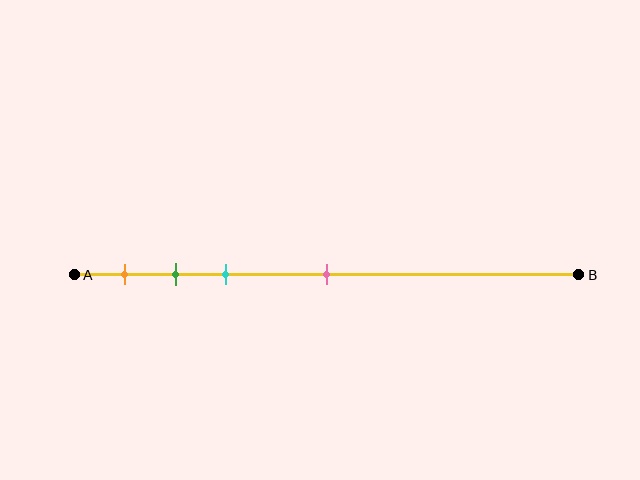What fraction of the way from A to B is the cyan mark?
The cyan mark is approximately 30% (0.3) of the way from A to B.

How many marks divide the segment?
There are 4 marks dividing the segment.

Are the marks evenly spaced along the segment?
No, the marks are not evenly spaced.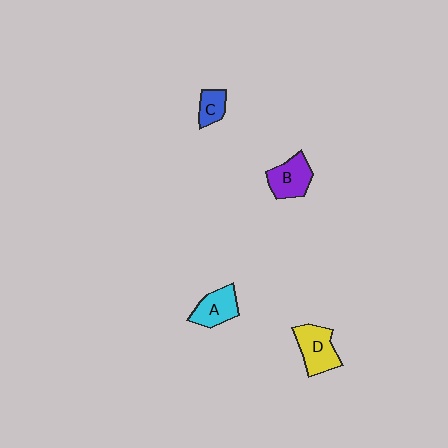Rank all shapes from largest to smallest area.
From largest to smallest: D (yellow), B (purple), A (cyan), C (blue).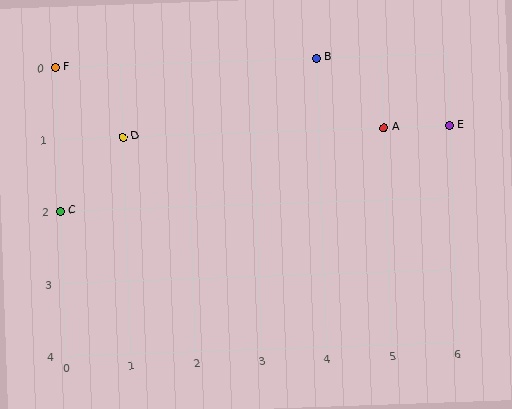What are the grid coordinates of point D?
Point D is at grid coordinates (1, 1).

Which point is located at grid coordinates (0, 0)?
Point F is at (0, 0).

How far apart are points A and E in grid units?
Points A and E are 1 column apart.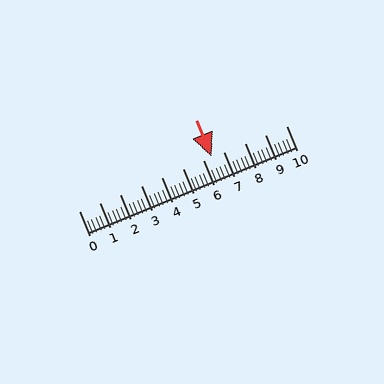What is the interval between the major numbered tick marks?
The major tick marks are spaced 1 units apart.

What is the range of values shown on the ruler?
The ruler shows values from 0 to 10.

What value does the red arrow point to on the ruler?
The red arrow points to approximately 6.4.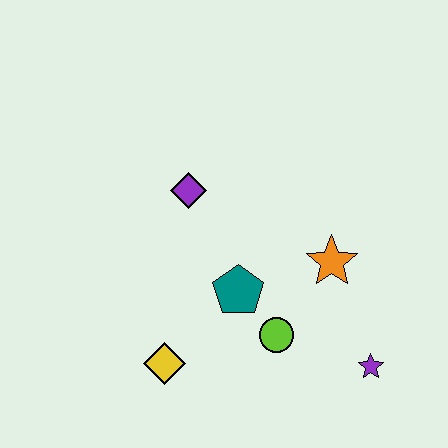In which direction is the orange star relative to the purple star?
The orange star is above the purple star.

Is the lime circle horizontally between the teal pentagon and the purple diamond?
No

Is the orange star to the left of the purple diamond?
No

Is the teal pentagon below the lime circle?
No